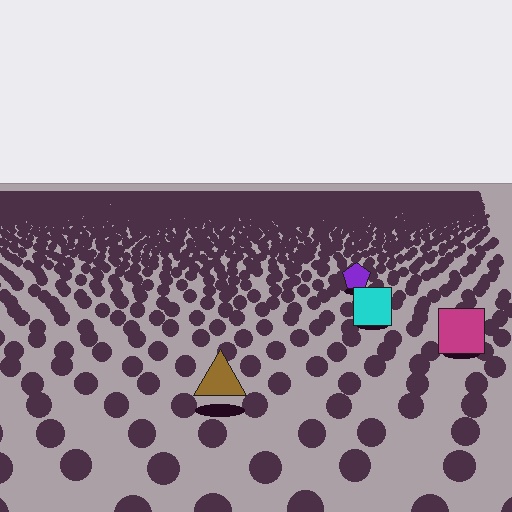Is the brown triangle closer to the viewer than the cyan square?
Yes. The brown triangle is closer — you can tell from the texture gradient: the ground texture is coarser near it.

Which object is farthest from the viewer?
The purple pentagon is farthest from the viewer. It appears smaller and the ground texture around it is denser.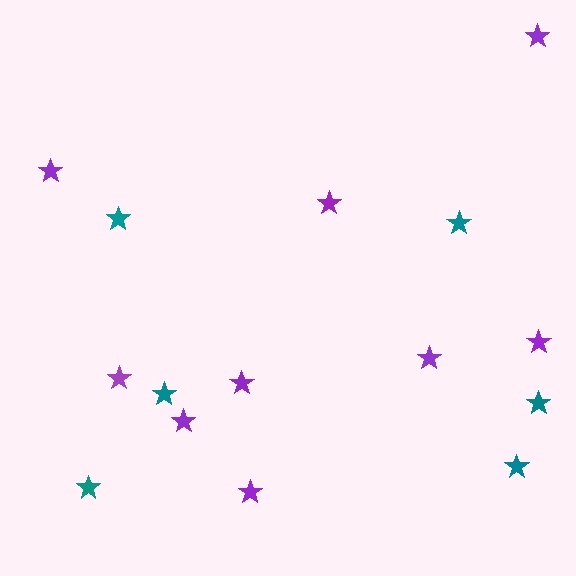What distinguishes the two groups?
There are 2 groups: one group of teal stars (6) and one group of purple stars (9).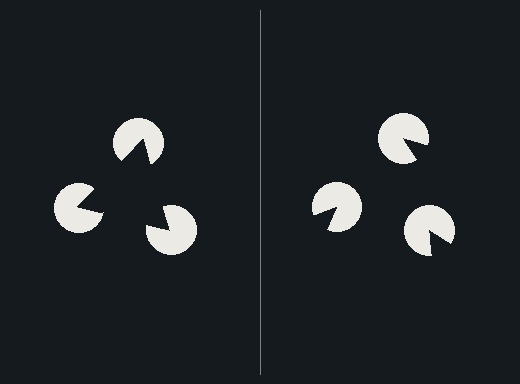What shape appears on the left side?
An illusory triangle.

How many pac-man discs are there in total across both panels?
6 — 3 on each side.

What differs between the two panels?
The pac-man discs are positioned identically on both sides; only the wedge orientations differ. On the left they align to a triangle; on the right they are misaligned.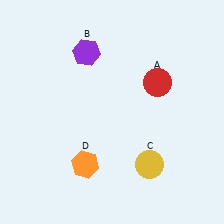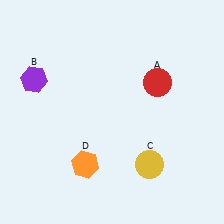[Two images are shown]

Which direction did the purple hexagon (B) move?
The purple hexagon (B) moved left.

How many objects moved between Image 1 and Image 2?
1 object moved between the two images.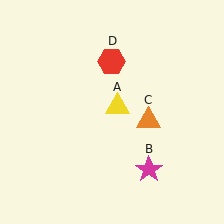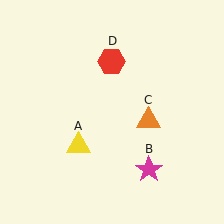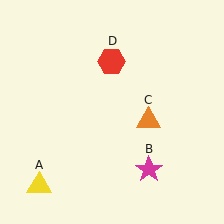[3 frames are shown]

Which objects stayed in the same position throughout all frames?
Magenta star (object B) and orange triangle (object C) and red hexagon (object D) remained stationary.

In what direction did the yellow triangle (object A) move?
The yellow triangle (object A) moved down and to the left.